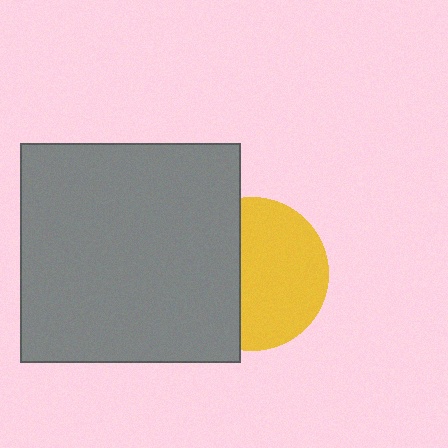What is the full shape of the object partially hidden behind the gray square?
The partially hidden object is a yellow circle.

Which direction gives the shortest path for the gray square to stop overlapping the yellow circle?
Moving left gives the shortest separation.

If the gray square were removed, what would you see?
You would see the complete yellow circle.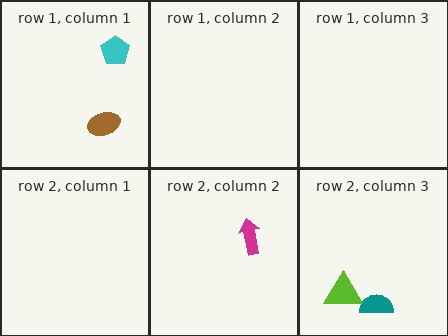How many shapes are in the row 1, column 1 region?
2.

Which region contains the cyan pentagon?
The row 1, column 1 region.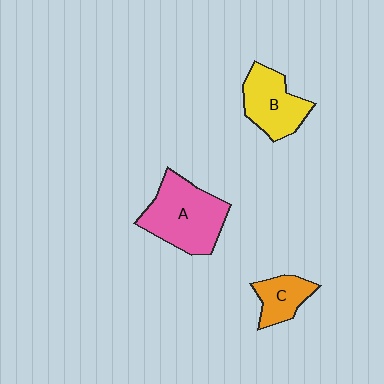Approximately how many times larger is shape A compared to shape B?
Approximately 1.4 times.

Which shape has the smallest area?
Shape C (orange).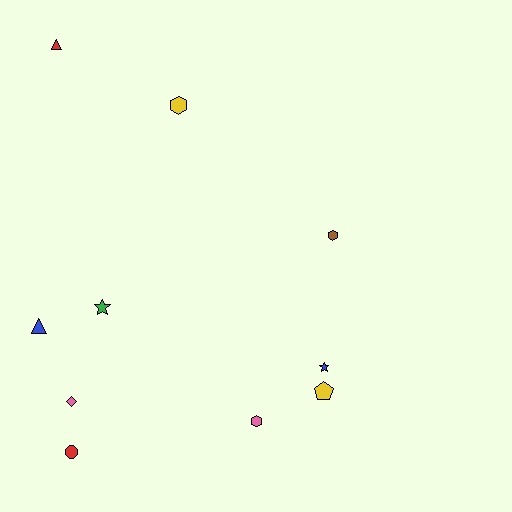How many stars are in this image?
There are 2 stars.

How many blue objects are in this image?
There are 2 blue objects.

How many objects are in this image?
There are 10 objects.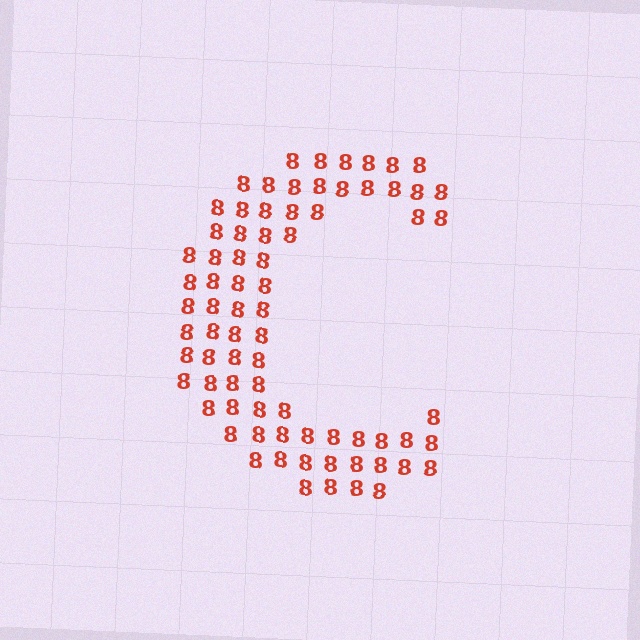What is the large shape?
The large shape is the letter C.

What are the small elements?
The small elements are digit 8's.